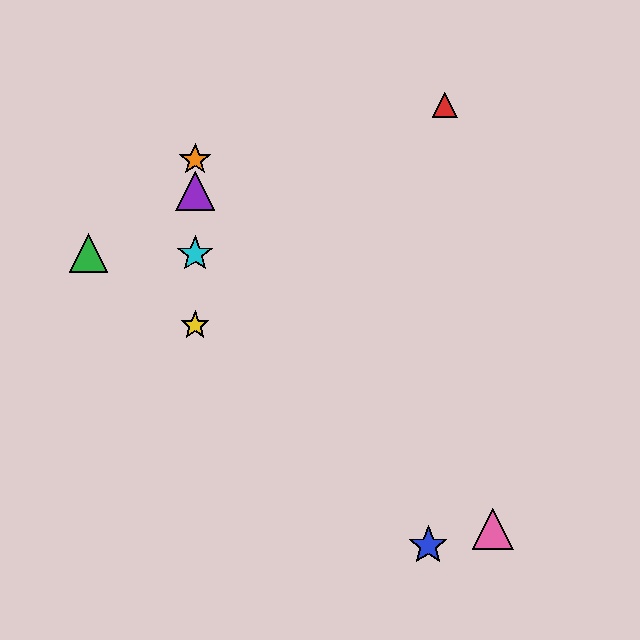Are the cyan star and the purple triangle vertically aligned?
Yes, both are at x≈195.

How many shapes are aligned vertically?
4 shapes (the yellow star, the purple triangle, the orange star, the cyan star) are aligned vertically.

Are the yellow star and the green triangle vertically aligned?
No, the yellow star is at x≈195 and the green triangle is at x≈88.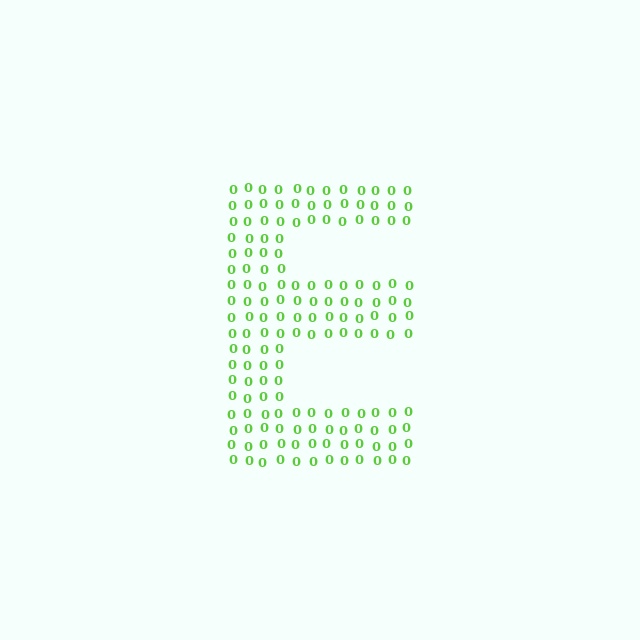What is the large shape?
The large shape is the letter E.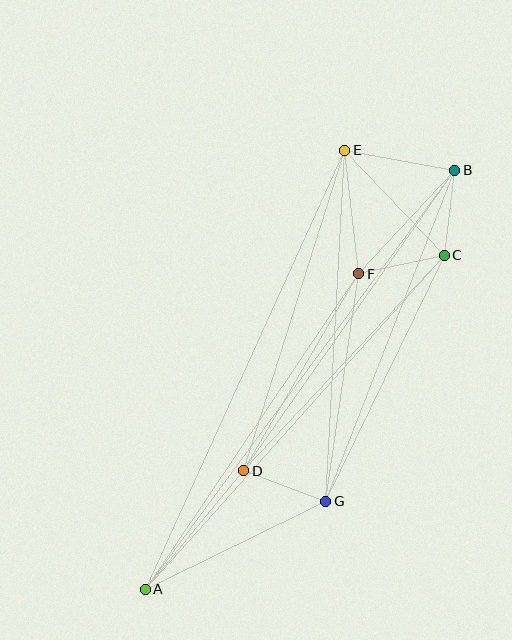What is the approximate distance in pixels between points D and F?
The distance between D and F is approximately 228 pixels.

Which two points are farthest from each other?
Points A and B are farthest from each other.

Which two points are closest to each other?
Points B and C are closest to each other.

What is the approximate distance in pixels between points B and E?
The distance between B and E is approximately 112 pixels.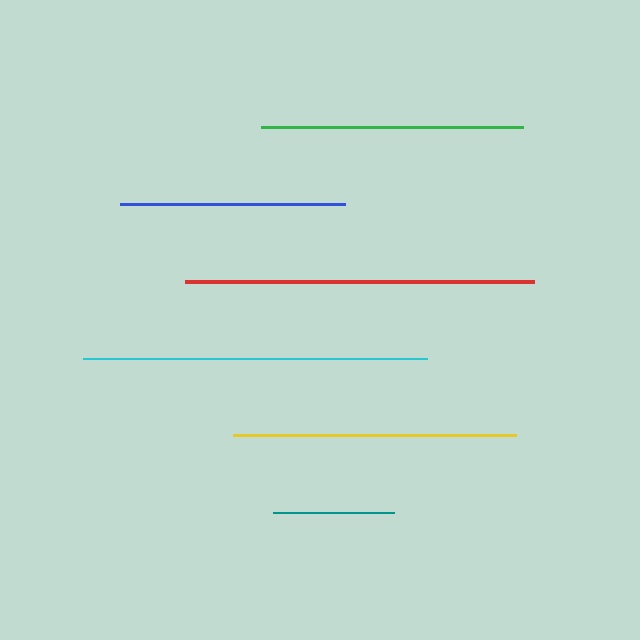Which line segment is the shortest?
The teal line is the shortest at approximately 121 pixels.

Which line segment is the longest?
The red line is the longest at approximately 349 pixels.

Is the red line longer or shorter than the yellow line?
The red line is longer than the yellow line.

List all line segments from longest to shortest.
From longest to shortest: red, cyan, yellow, green, blue, teal.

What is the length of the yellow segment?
The yellow segment is approximately 283 pixels long.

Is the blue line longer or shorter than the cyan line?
The cyan line is longer than the blue line.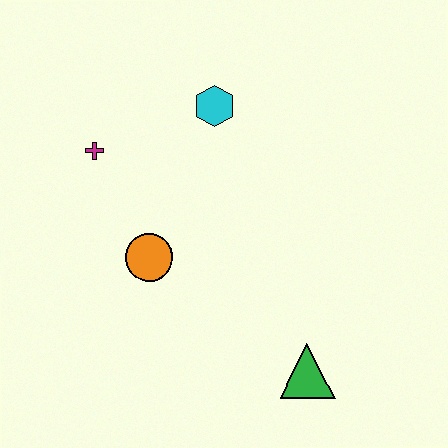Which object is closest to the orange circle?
The magenta cross is closest to the orange circle.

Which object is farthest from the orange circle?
The green triangle is farthest from the orange circle.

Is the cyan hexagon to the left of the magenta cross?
No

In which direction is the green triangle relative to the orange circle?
The green triangle is to the right of the orange circle.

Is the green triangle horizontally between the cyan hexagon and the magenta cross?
No